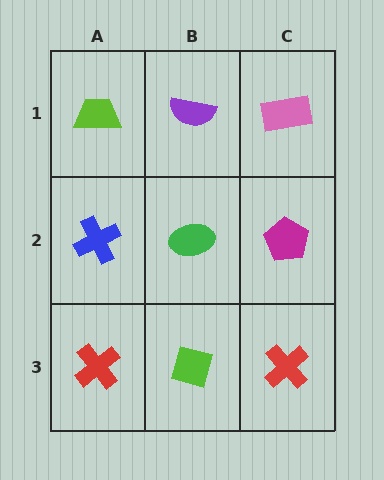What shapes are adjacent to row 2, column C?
A pink rectangle (row 1, column C), a red cross (row 3, column C), a green ellipse (row 2, column B).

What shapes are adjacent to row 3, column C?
A magenta pentagon (row 2, column C), a lime diamond (row 3, column B).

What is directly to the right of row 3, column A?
A lime diamond.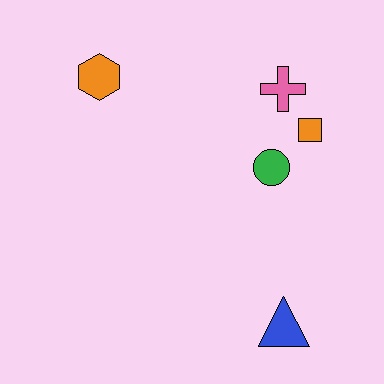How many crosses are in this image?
There is 1 cross.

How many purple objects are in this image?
There are no purple objects.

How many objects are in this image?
There are 5 objects.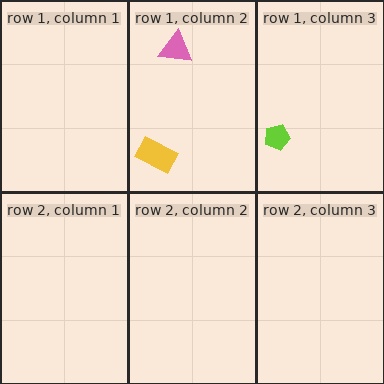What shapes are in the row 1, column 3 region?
The lime pentagon.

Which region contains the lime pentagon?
The row 1, column 3 region.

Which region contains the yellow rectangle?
The row 1, column 2 region.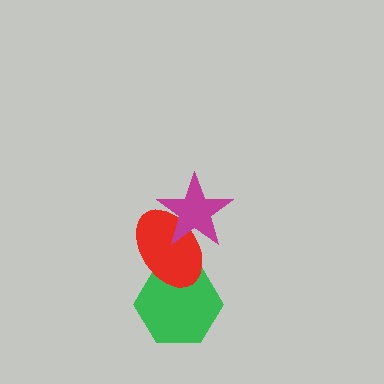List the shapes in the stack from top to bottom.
From top to bottom: the magenta star, the red ellipse, the green hexagon.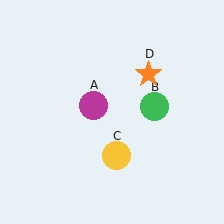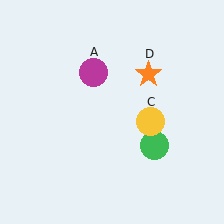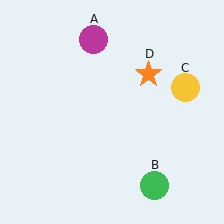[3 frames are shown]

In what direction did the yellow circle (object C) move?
The yellow circle (object C) moved up and to the right.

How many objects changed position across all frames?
3 objects changed position: magenta circle (object A), green circle (object B), yellow circle (object C).